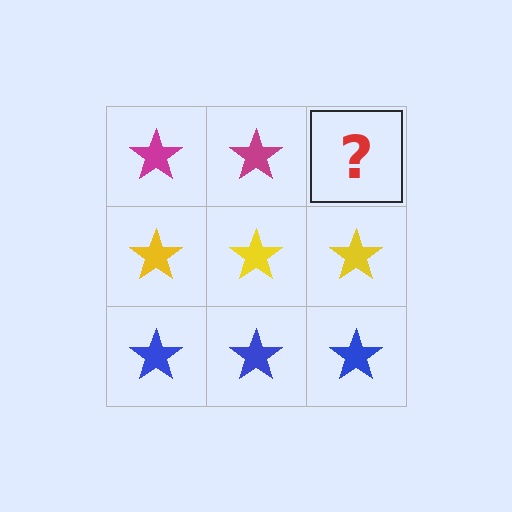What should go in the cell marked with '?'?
The missing cell should contain a magenta star.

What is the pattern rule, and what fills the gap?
The rule is that each row has a consistent color. The gap should be filled with a magenta star.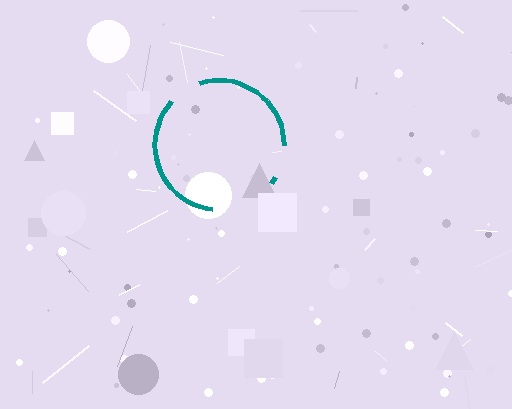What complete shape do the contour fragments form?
The contour fragments form a circle.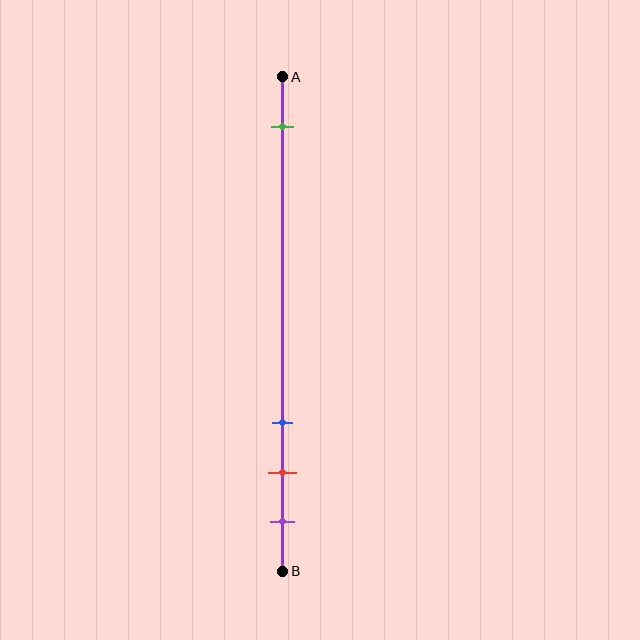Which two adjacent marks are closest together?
The red and purple marks are the closest adjacent pair.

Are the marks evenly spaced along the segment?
No, the marks are not evenly spaced.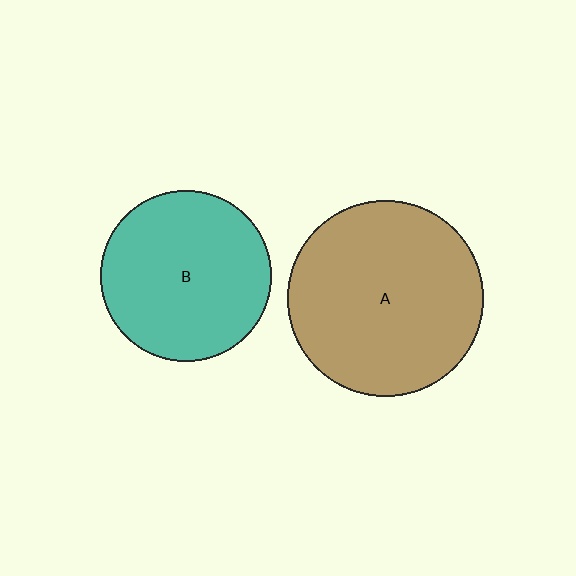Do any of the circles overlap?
No, none of the circles overlap.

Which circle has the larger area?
Circle A (brown).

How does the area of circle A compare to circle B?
Approximately 1.3 times.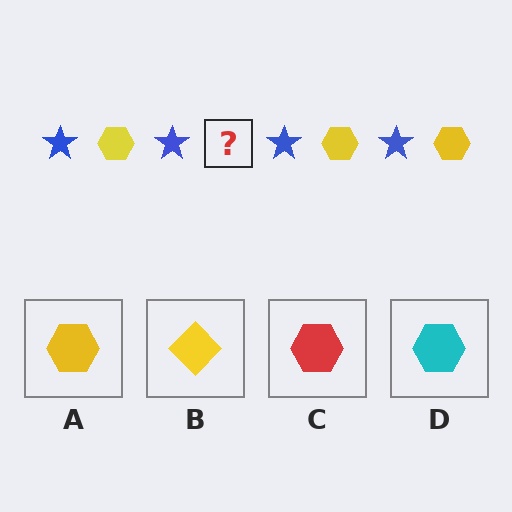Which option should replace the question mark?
Option A.